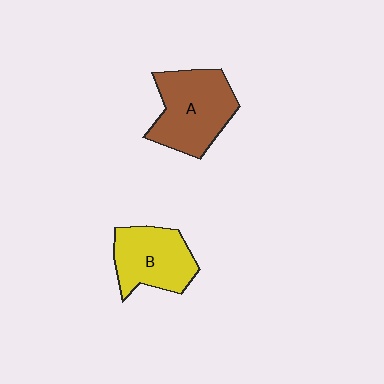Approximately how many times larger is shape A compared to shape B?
Approximately 1.2 times.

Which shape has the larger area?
Shape A (brown).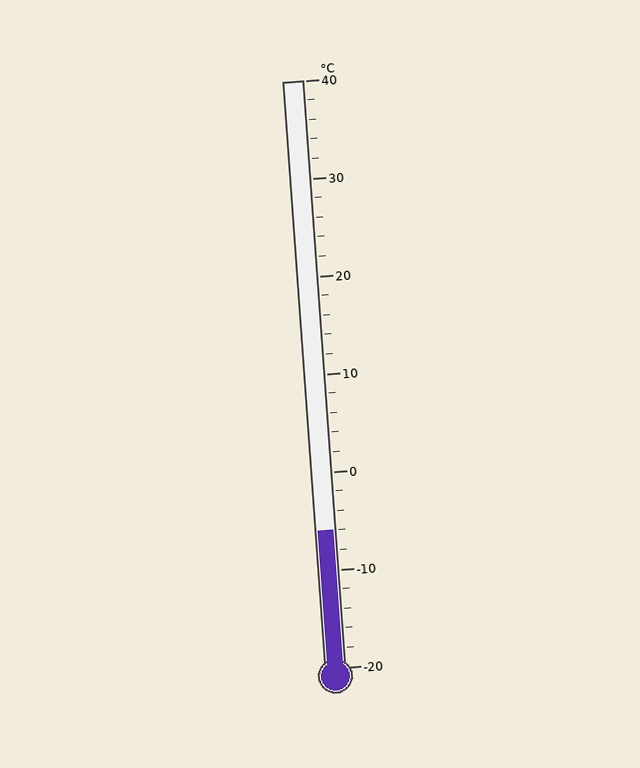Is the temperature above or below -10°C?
The temperature is above -10°C.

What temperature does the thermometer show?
The thermometer shows approximately -6°C.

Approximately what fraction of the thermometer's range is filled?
The thermometer is filled to approximately 25% of its range.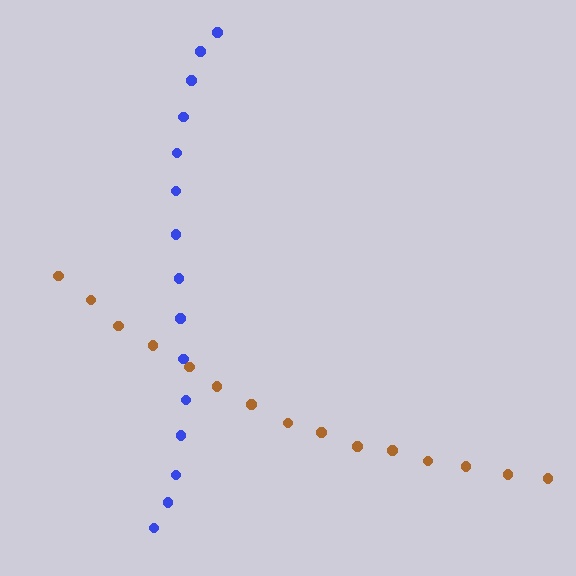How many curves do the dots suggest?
There are 2 distinct paths.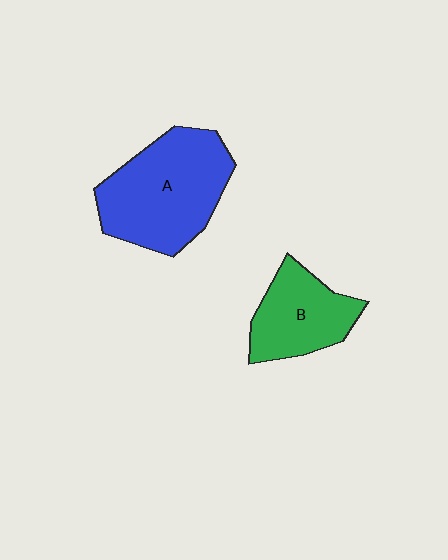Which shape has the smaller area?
Shape B (green).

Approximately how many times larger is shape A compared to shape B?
Approximately 1.6 times.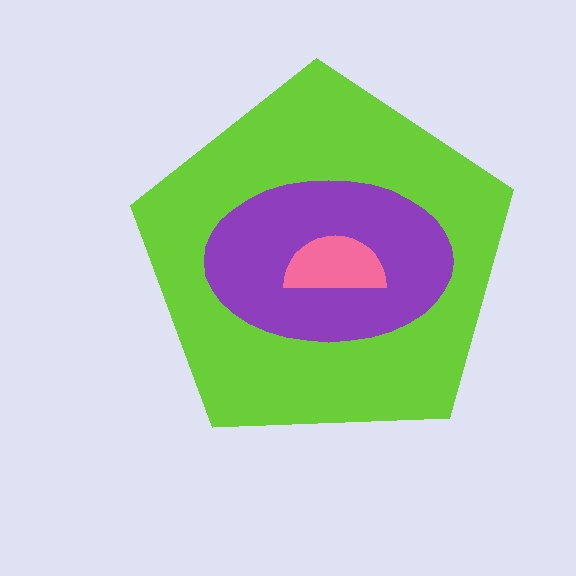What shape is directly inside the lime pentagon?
The purple ellipse.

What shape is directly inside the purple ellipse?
The pink semicircle.